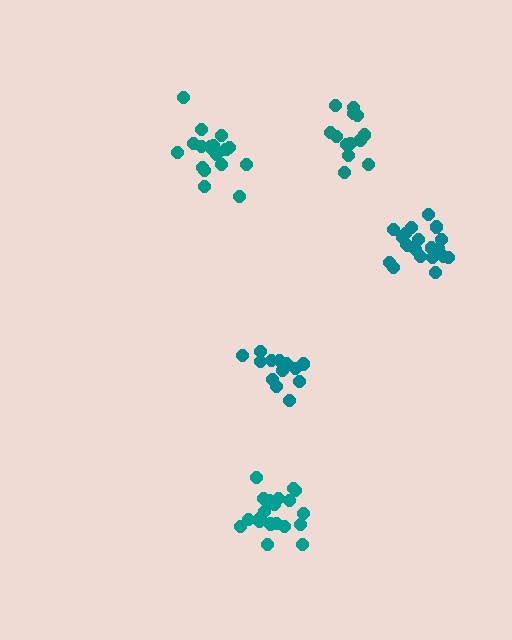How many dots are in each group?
Group 1: 19 dots, Group 2: 15 dots, Group 3: 20 dots, Group 4: 15 dots, Group 5: 20 dots (89 total).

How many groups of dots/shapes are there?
There are 5 groups.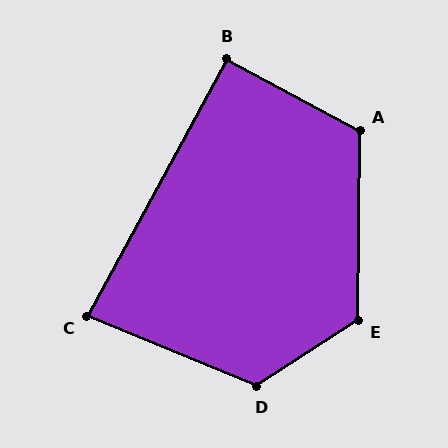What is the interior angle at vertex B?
Approximately 90 degrees (approximately right).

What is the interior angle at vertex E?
Approximately 123 degrees (obtuse).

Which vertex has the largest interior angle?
D, at approximately 125 degrees.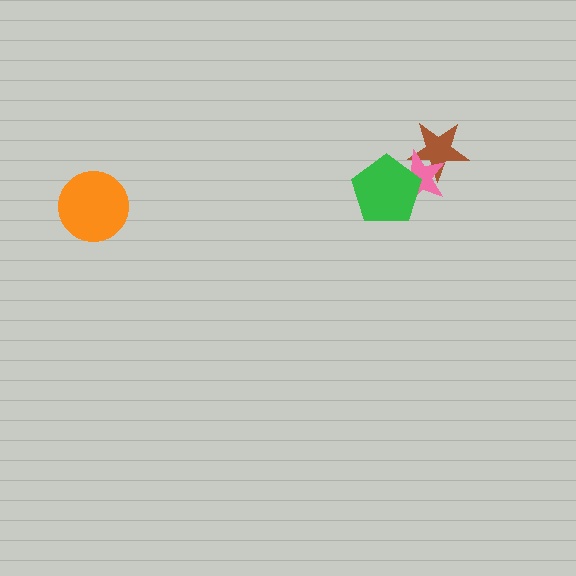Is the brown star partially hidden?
Yes, it is partially covered by another shape.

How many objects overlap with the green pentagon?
1 object overlaps with the green pentagon.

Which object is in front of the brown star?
The pink star is in front of the brown star.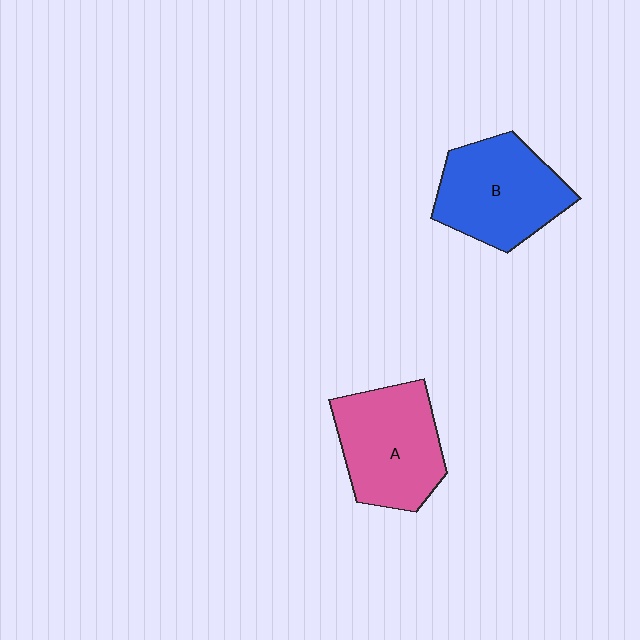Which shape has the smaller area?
Shape B (blue).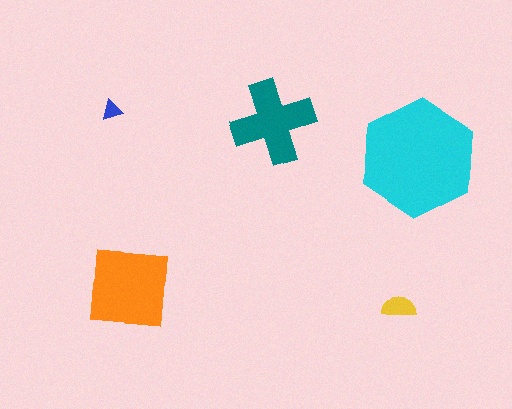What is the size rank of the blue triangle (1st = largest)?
5th.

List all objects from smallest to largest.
The blue triangle, the yellow semicircle, the teal cross, the orange square, the cyan hexagon.